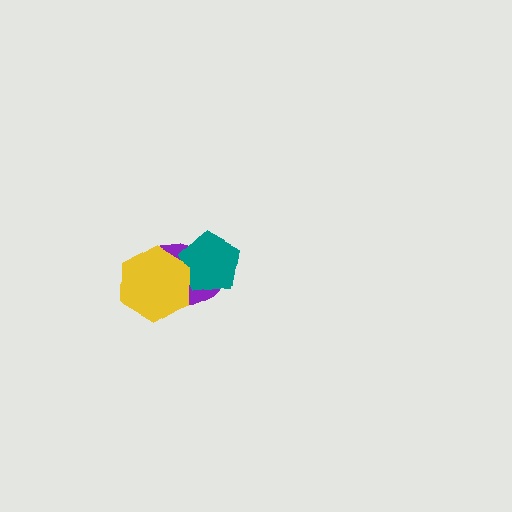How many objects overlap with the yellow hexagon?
2 objects overlap with the yellow hexagon.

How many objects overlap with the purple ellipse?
2 objects overlap with the purple ellipse.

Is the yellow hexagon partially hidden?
No, no other shape covers it.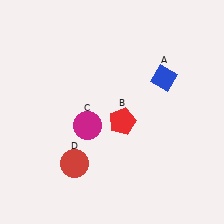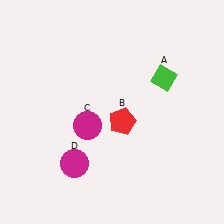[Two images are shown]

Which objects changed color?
A changed from blue to green. D changed from red to magenta.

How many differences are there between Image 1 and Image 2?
There are 2 differences between the two images.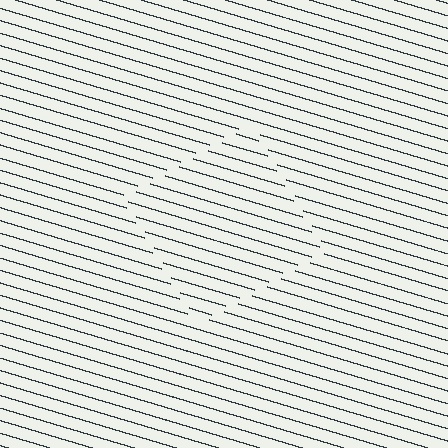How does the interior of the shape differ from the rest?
The interior of the shape contains the same grating, shifted by half a period — the contour is defined by the phase discontinuity where line-ends from the inner and outer gratings abut.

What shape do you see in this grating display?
An illusory square. The interior of the shape contains the same grating, shifted by half a period — the contour is defined by the phase discontinuity where line-ends from the inner and outer gratings abut.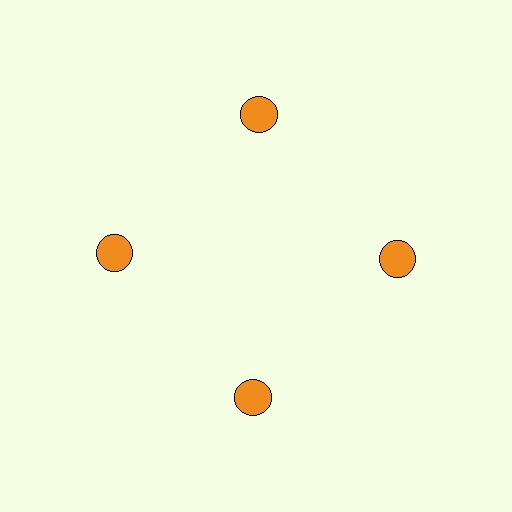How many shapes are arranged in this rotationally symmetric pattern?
There are 4 shapes, arranged in 4 groups of 1.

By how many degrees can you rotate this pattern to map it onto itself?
The pattern maps onto itself every 90 degrees of rotation.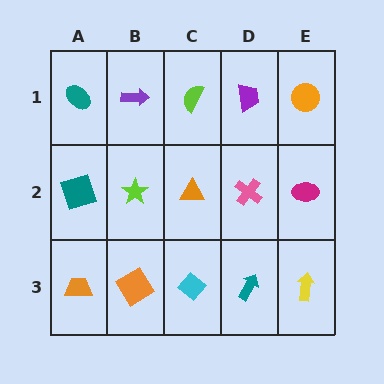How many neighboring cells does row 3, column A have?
2.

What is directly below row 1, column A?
A teal square.